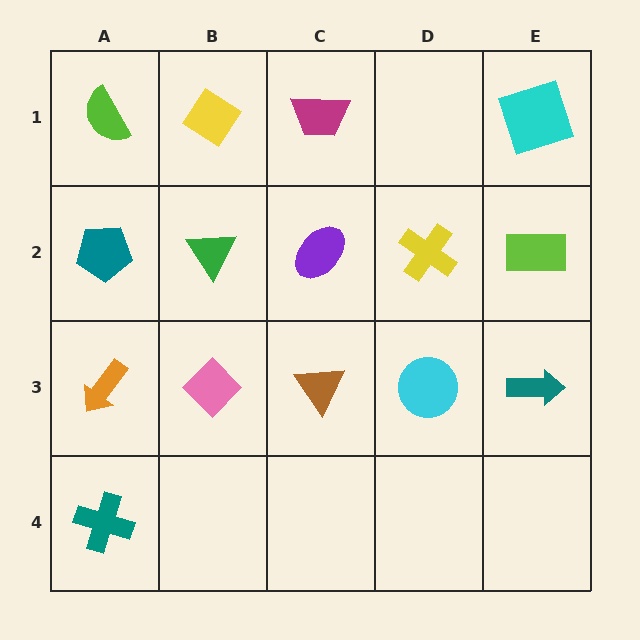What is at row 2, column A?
A teal pentagon.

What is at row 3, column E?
A teal arrow.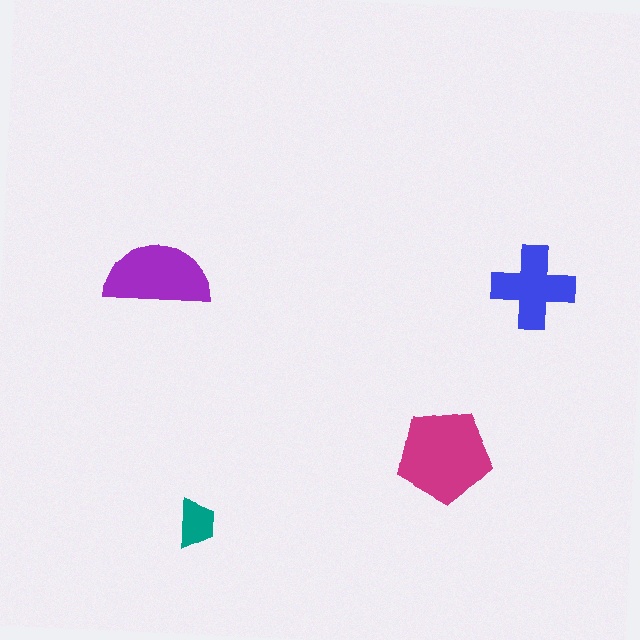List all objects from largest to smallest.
The magenta pentagon, the purple semicircle, the blue cross, the teal trapezoid.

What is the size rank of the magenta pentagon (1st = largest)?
1st.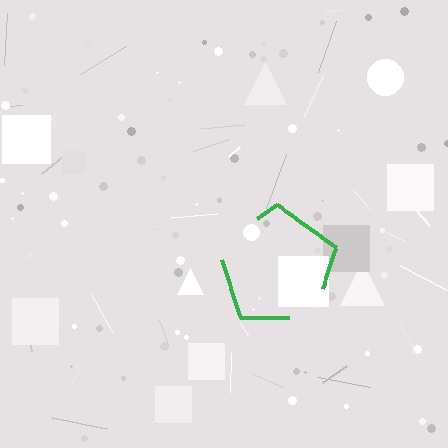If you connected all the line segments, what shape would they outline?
They would outline a pentagon.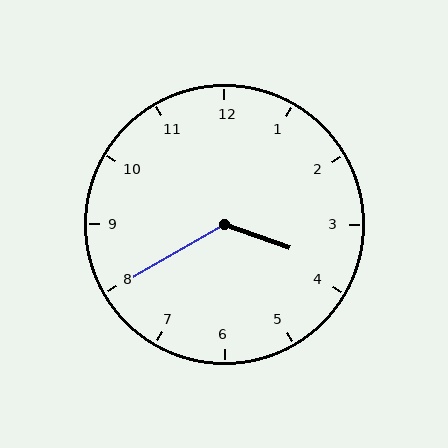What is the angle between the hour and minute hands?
Approximately 130 degrees.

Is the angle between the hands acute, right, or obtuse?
It is obtuse.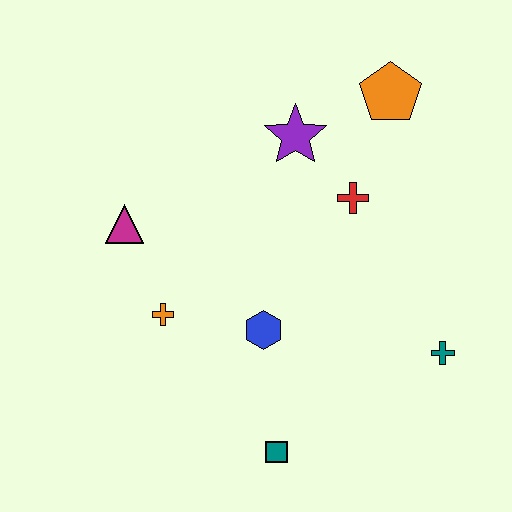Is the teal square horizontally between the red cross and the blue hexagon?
Yes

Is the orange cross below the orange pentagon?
Yes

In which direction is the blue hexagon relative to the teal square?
The blue hexagon is above the teal square.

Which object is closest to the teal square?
The blue hexagon is closest to the teal square.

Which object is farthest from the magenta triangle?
The teal cross is farthest from the magenta triangle.